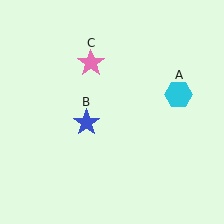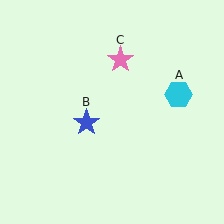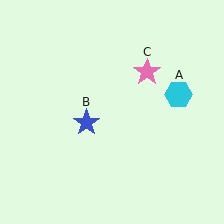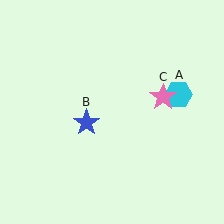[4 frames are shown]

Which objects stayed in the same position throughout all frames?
Cyan hexagon (object A) and blue star (object B) remained stationary.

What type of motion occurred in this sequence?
The pink star (object C) rotated clockwise around the center of the scene.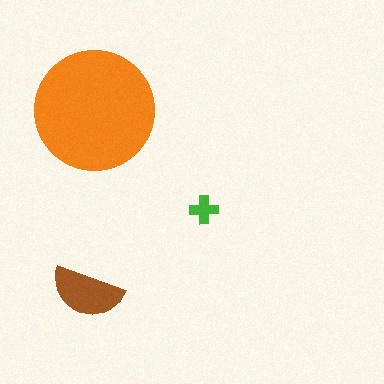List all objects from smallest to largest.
The green cross, the brown semicircle, the orange circle.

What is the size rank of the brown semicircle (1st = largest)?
2nd.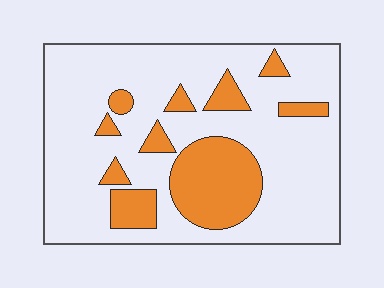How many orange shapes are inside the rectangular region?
10.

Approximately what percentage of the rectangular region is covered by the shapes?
Approximately 25%.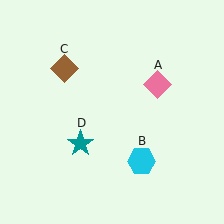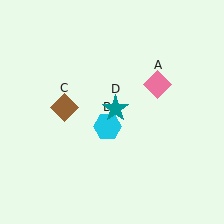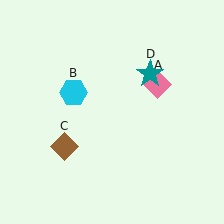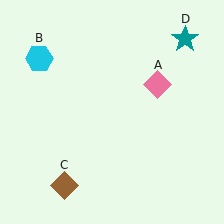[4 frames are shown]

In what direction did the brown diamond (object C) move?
The brown diamond (object C) moved down.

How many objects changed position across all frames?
3 objects changed position: cyan hexagon (object B), brown diamond (object C), teal star (object D).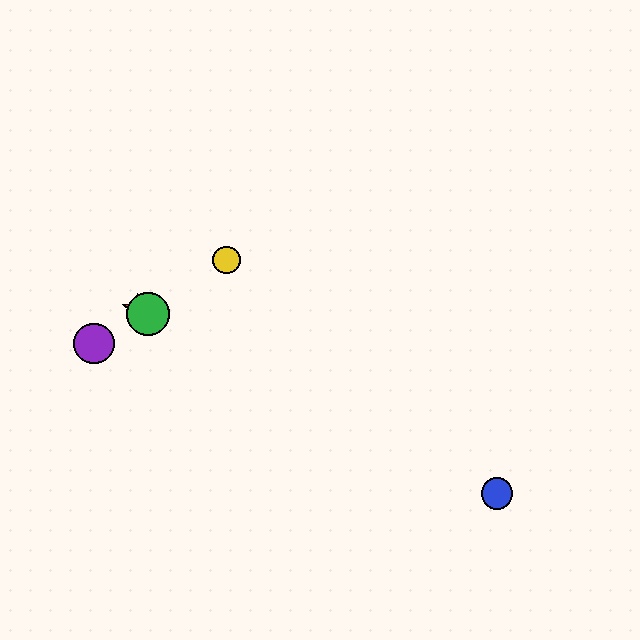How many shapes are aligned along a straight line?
3 shapes (the red star, the blue circle, the green circle) are aligned along a straight line.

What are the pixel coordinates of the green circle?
The green circle is at (148, 314).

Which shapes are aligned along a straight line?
The red star, the blue circle, the green circle are aligned along a straight line.